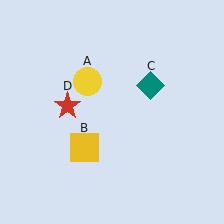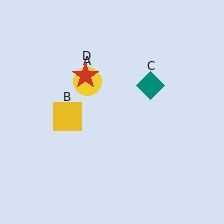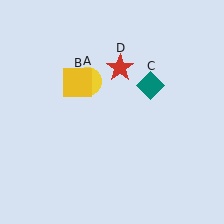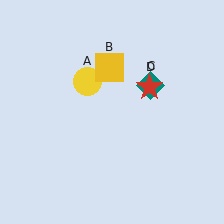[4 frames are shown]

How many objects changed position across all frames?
2 objects changed position: yellow square (object B), red star (object D).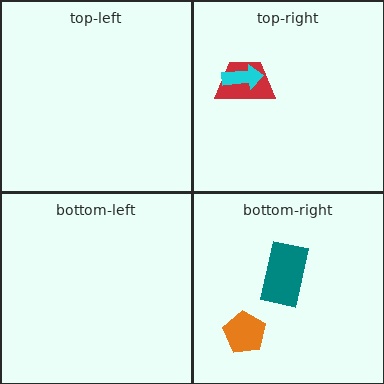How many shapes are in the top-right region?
2.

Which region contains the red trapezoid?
The top-right region.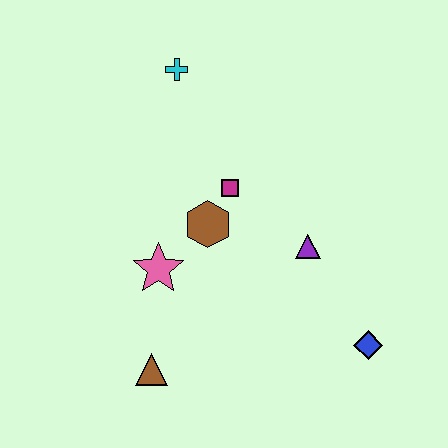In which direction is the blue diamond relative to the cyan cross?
The blue diamond is below the cyan cross.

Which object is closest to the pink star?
The brown hexagon is closest to the pink star.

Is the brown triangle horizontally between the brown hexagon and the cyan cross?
No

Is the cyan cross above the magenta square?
Yes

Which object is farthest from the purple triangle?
The cyan cross is farthest from the purple triangle.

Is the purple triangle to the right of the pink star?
Yes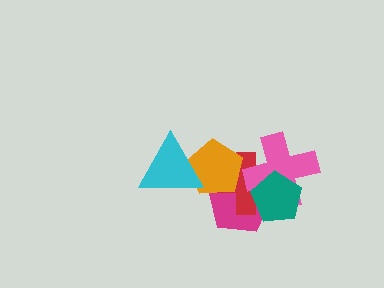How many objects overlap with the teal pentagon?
3 objects overlap with the teal pentagon.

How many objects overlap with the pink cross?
3 objects overlap with the pink cross.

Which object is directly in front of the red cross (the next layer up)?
The orange pentagon is directly in front of the red cross.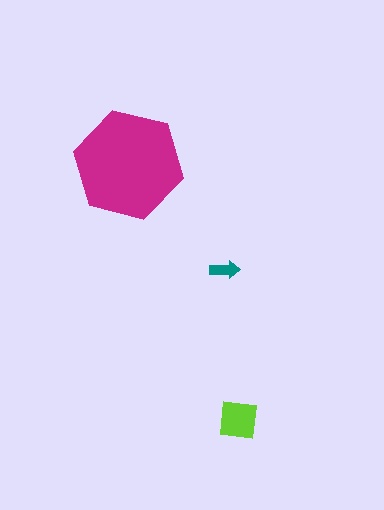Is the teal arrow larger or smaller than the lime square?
Smaller.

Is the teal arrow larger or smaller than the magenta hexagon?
Smaller.